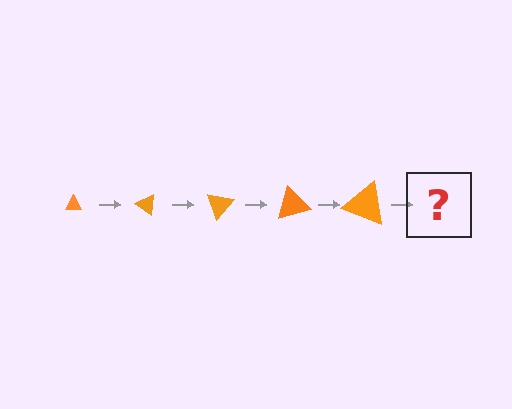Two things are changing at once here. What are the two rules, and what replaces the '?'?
The two rules are that the triangle grows larger each step and it rotates 35 degrees each step. The '?' should be a triangle, larger than the previous one and rotated 175 degrees from the start.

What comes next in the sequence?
The next element should be a triangle, larger than the previous one and rotated 175 degrees from the start.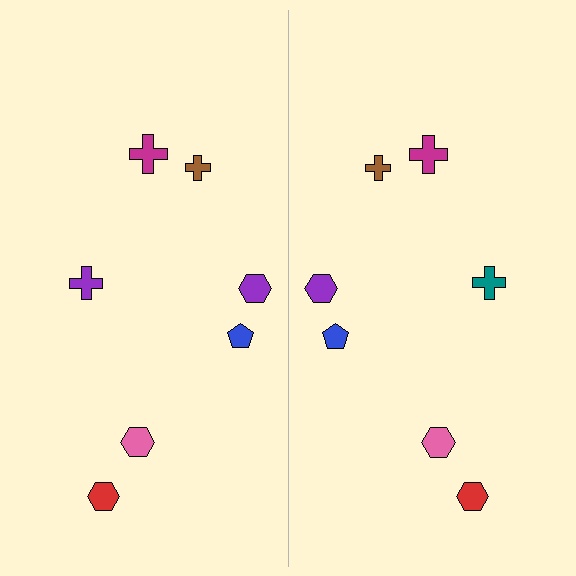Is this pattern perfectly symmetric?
No, the pattern is not perfectly symmetric. The teal cross on the right side breaks the symmetry — its mirror counterpart is purple.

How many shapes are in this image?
There are 14 shapes in this image.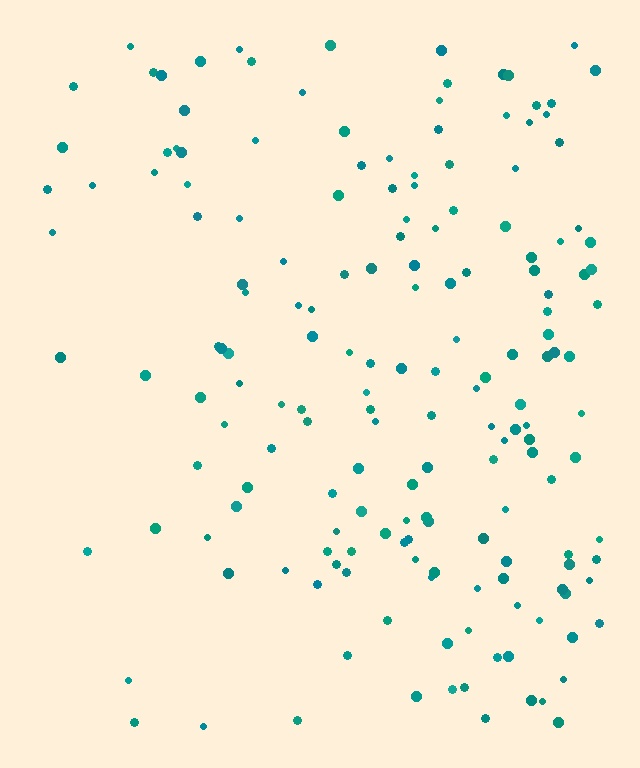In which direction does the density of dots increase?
From left to right, with the right side densest.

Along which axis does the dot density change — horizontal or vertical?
Horizontal.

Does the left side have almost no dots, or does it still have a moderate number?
Still a moderate number, just noticeably fewer than the right.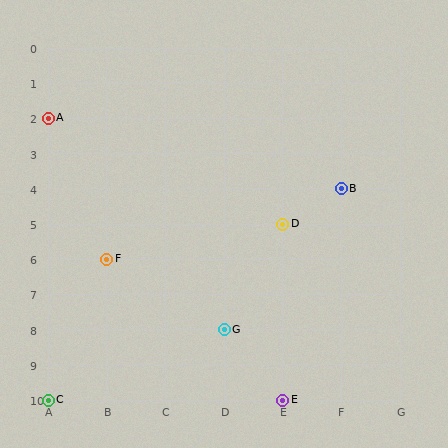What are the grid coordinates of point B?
Point B is at grid coordinates (F, 4).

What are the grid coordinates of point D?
Point D is at grid coordinates (E, 5).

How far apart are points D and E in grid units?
Points D and E are 5 rows apart.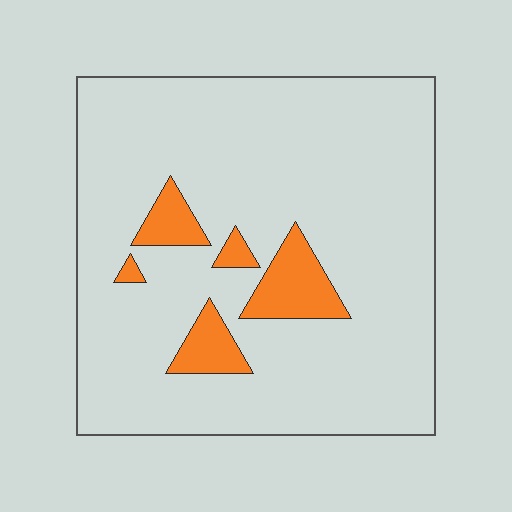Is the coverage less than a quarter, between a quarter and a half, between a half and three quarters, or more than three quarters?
Less than a quarter.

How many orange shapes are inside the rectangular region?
5.